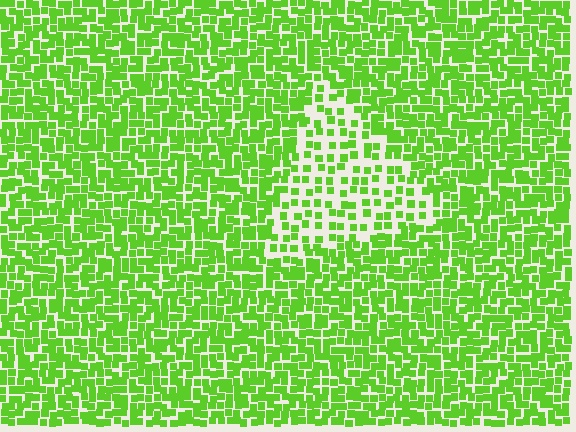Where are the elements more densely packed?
The elements are more densely packed outside the triangle boundary.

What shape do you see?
I see a triangle.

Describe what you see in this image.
The image contains small lime elements arranged at two different densities. A triangle-shaped region is visible where the elements are less densely packed than the surrounding area.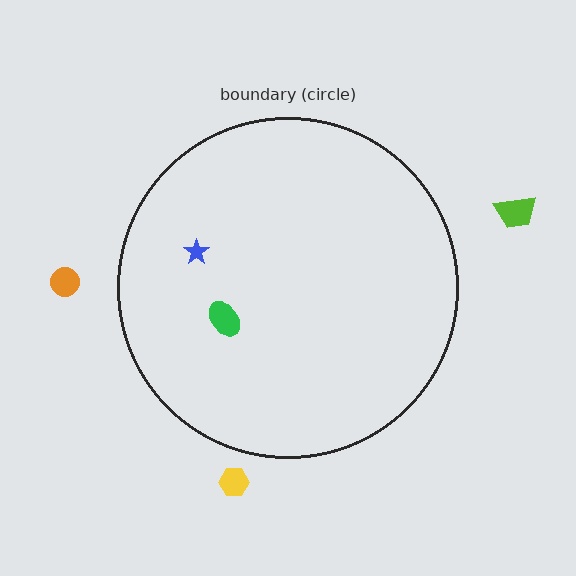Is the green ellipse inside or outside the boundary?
Inside.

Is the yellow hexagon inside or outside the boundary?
Outside.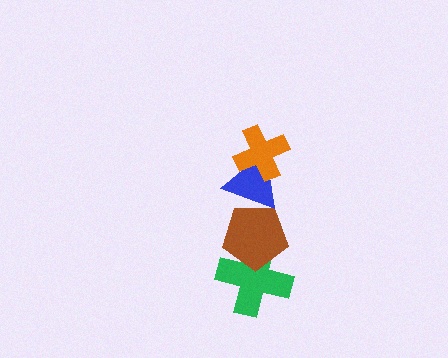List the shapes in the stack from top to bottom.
From top to bottom: the orange cross, the blue triangle, the brown pentagon, the green cross.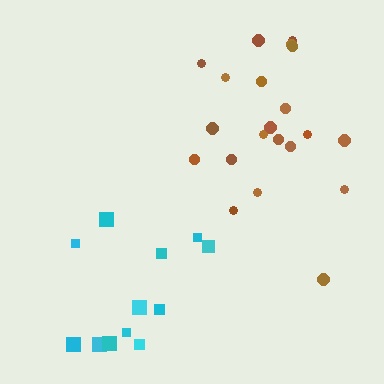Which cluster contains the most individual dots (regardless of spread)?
Brown (21).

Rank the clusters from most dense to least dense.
brown, cyan.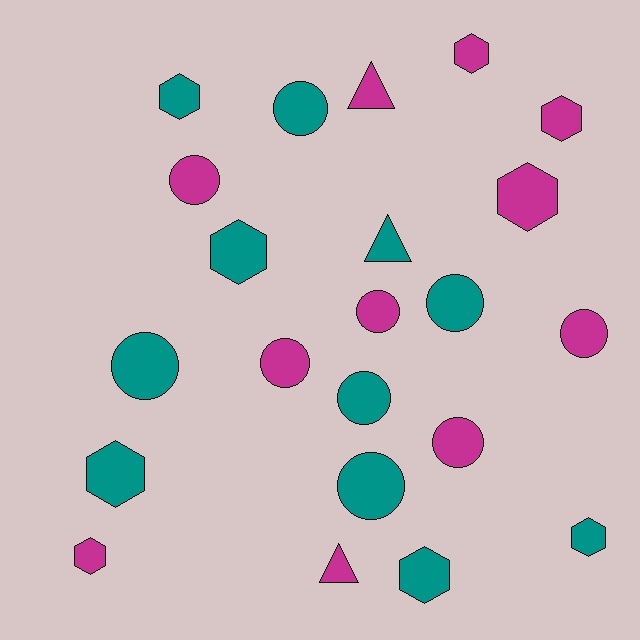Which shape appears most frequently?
Circle, with 10 objects.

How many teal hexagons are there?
There are 5 teal hexagons.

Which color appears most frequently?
Teal, with 11 objects.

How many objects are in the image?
There are 22 objects.